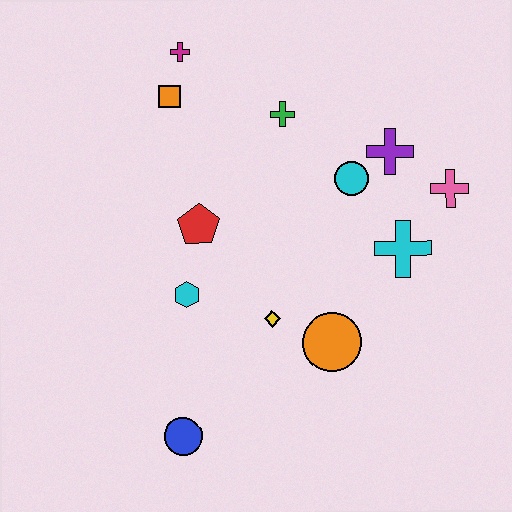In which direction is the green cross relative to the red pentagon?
The green cross is above the red pentagon.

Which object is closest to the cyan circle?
The purple cross is closest to the cyan circle.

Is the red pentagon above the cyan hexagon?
Yes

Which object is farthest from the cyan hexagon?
The pink cross is farthest from the cyan hexagon.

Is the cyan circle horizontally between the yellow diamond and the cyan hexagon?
No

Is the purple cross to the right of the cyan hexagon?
Yes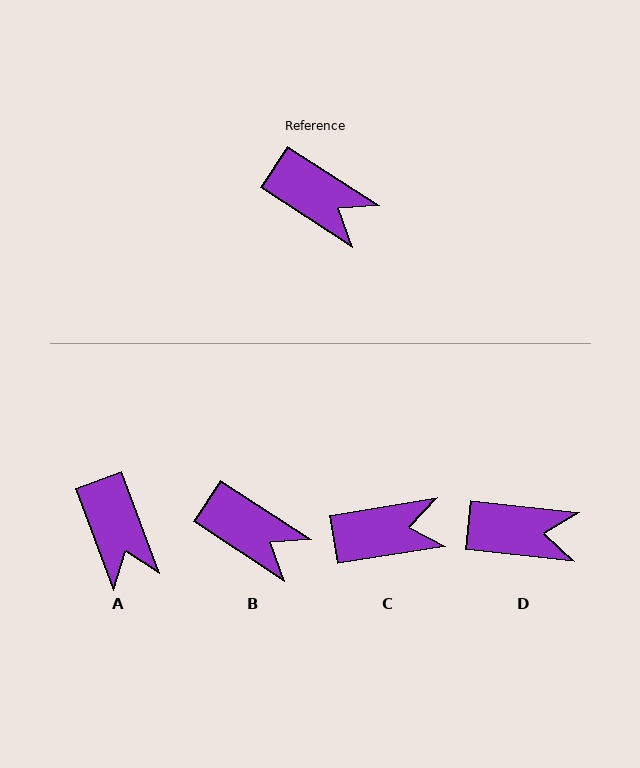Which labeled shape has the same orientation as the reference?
B.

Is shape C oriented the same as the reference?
No, it is off by about 42 degrees.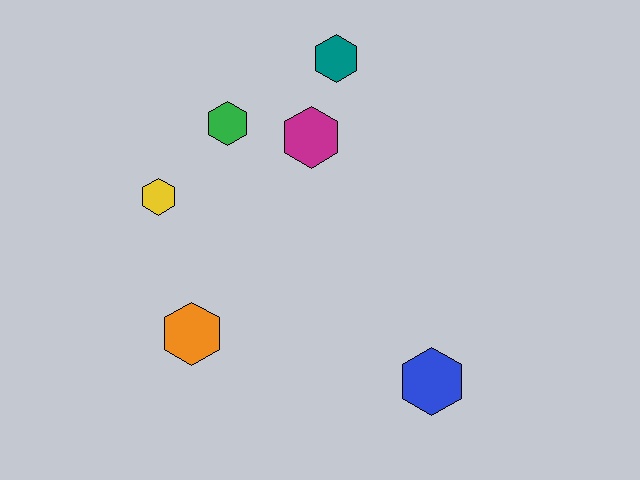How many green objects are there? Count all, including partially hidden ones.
There is 1 green object.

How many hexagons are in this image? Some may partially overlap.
There are 6 hexagons.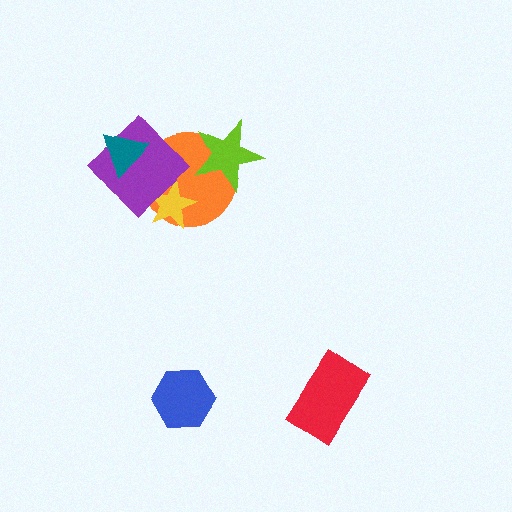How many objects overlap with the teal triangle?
1 object overlaps with the teal triangle.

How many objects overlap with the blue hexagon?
0 objects overlap with the blue hexagon.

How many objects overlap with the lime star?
1 object overlaps with the lime star.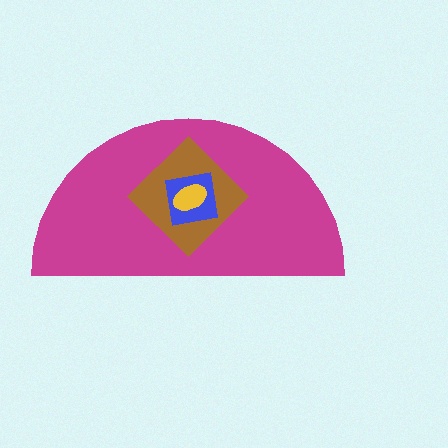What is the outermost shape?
The magenta semicircle.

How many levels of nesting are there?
4.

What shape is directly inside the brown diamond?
The blue square.